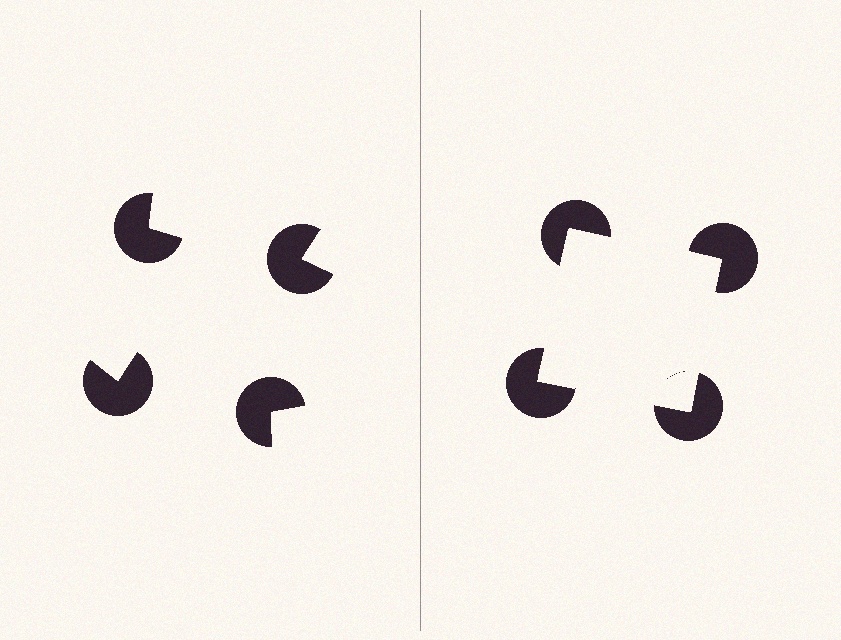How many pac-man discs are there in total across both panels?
8 — 4 on each side.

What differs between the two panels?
The pac-man discs are positioned identically on both sides; only the wedge orientations differ. On the right they align to a square; on the left they are misaligned.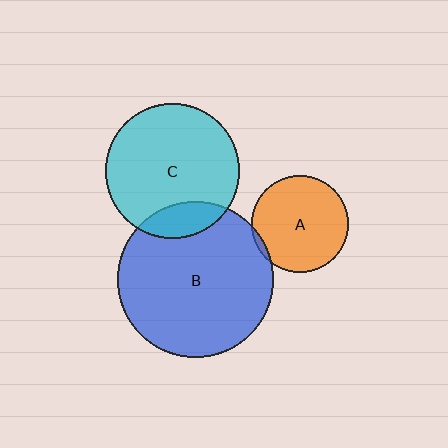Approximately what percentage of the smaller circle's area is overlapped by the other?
Approximately 15%.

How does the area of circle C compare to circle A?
Approximately 1.9 times.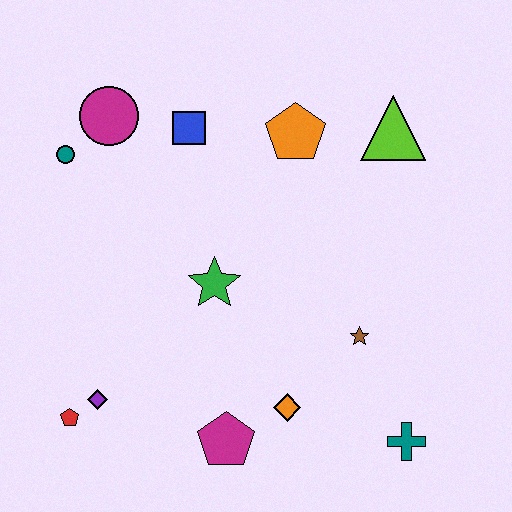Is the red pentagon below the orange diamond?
Yes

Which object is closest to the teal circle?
The magenta circle is closest to the teal circle.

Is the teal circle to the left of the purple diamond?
Yes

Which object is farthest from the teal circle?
The teal cross is farthest from the teal circle.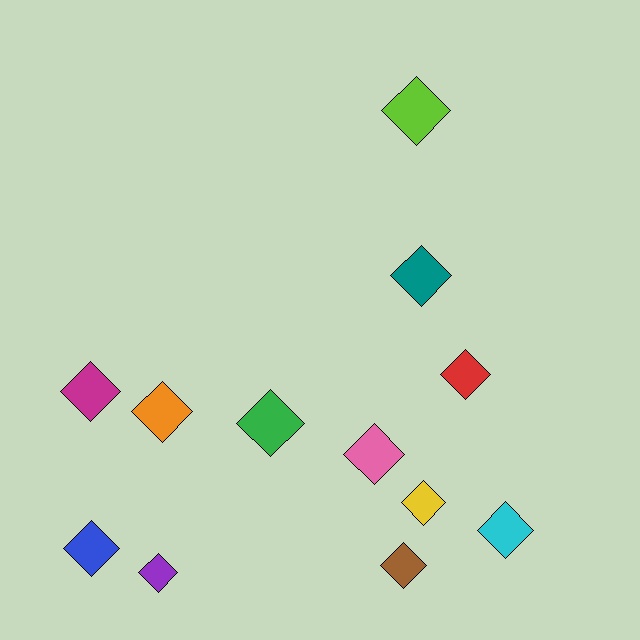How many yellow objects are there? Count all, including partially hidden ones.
There is 1 yellow object.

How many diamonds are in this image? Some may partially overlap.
There are 12 diamonds.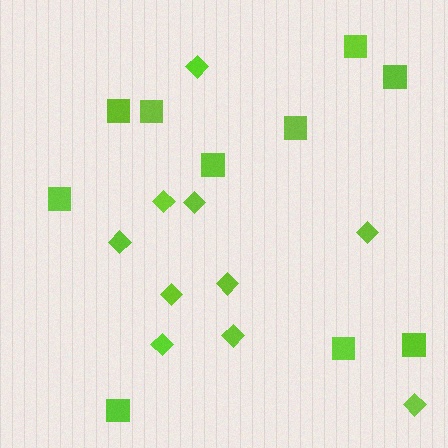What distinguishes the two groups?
There are 2 groups: one group of squares (10) and one group of diamonds (10).